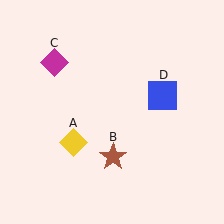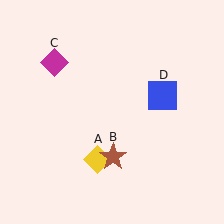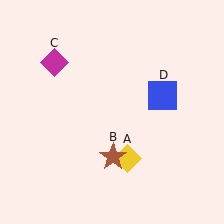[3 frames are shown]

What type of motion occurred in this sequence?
The yellow diamond (object A) rotated counterclockwise around the center of the scene.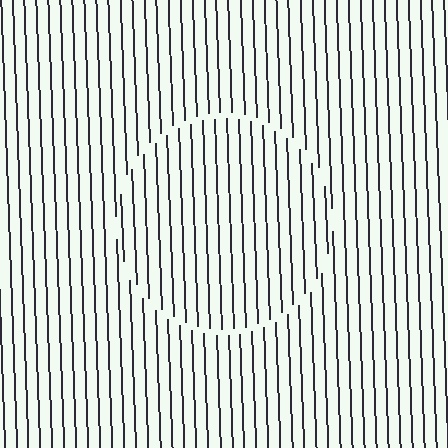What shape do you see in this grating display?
An illusory circle. The interior of the shape contains the same grating, shifted by half a period — the contour is defined by the phase discontinuity where line-ends from the inner and outer gratings abut.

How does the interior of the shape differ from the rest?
The interior of the shape contains the same grating, shifted by half a period — the contour is defined by the phase discontinuity where line-ends from the inner and outer gratings abut.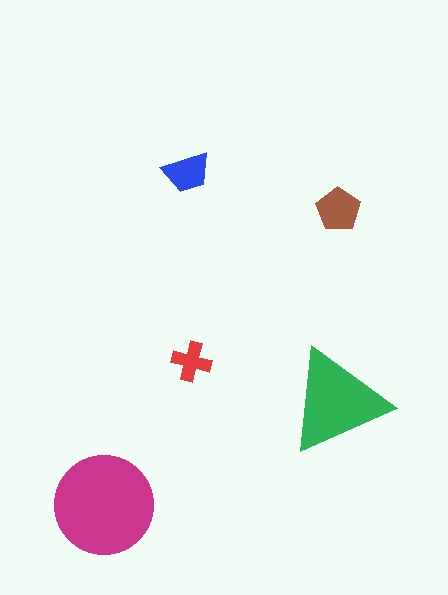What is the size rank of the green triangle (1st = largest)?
2nd.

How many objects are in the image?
There are 5 objects in the image.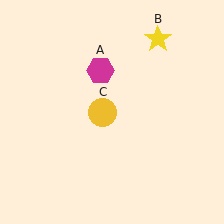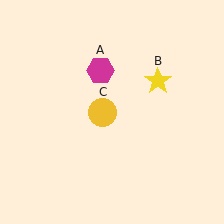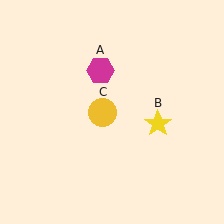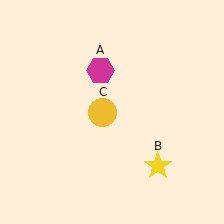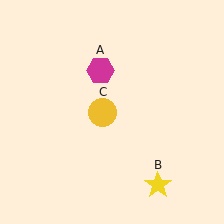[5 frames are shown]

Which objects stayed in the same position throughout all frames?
Magenta hexagon (object A) and yellow circle (object C) remained stationary.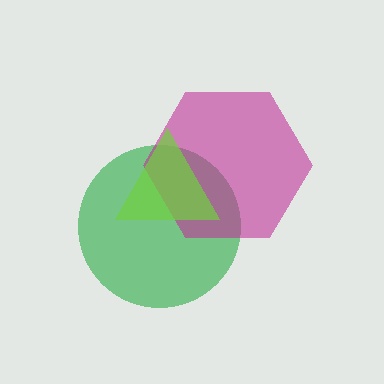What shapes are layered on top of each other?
The layered shapes are: a green circle, a magenta hexagon, a lime triangle.